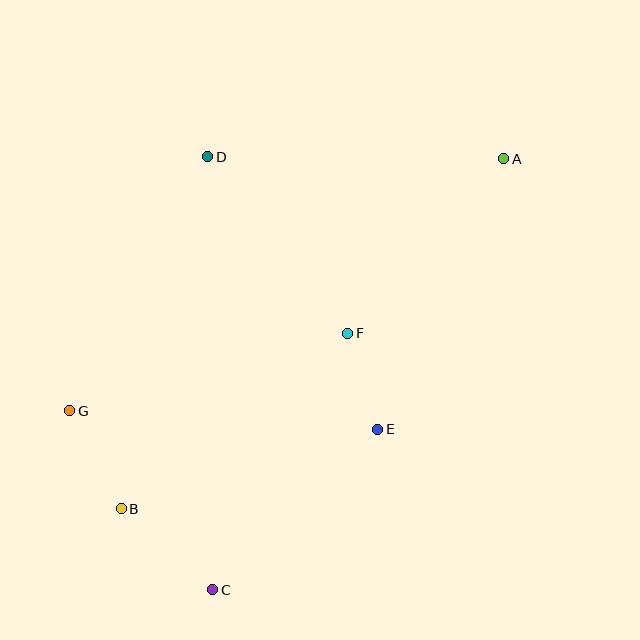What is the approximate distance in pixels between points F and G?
The distance between F and G is approximately 289 pixels.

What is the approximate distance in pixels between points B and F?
The distance between B and F is approximately 286 pixels.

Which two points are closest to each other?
Points E and F are closest to each other.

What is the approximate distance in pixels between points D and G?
The distance between D and G is approximately 289 pixels.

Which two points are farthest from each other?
Points A and C are farthest from each other.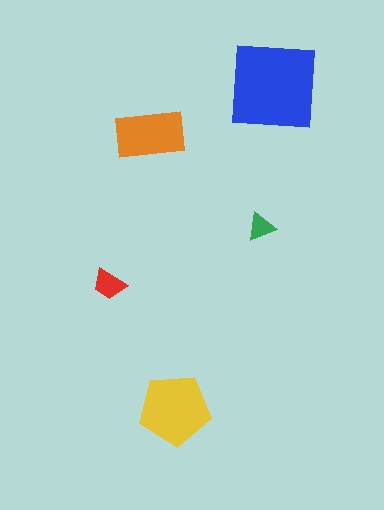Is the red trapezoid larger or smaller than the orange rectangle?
Smaller.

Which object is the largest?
The blue square.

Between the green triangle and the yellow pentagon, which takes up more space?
The yellow pentagon.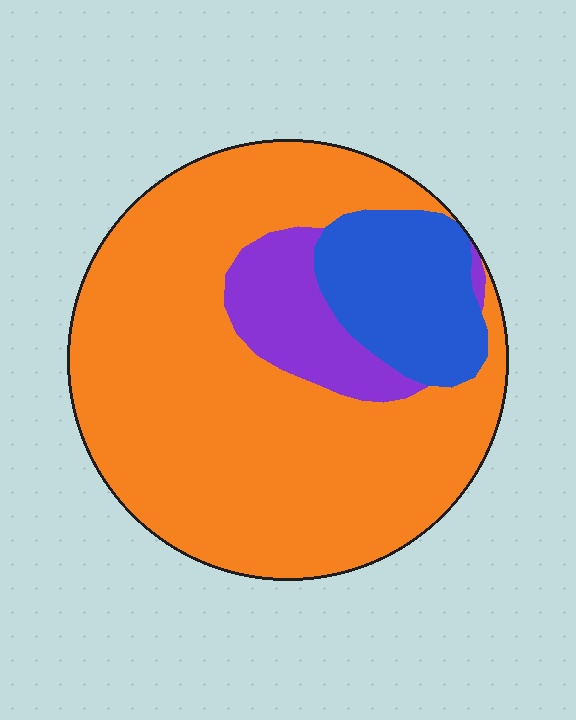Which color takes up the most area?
Orange, at roughly 75%.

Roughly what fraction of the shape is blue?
Blue takes up less than a quarter of the shape.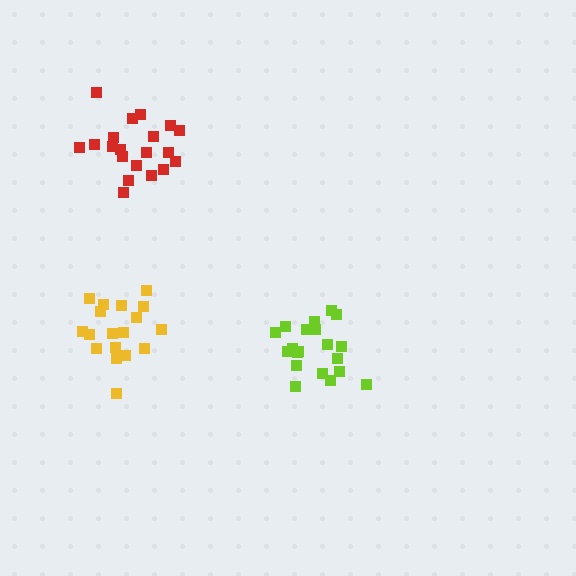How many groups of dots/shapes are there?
There are 3 groups.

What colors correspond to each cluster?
The clusters are colored: lime, yellow, red.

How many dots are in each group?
Group 1: 20 dots, Group 2: 18 dots, Group 3: 20 dots (58 total).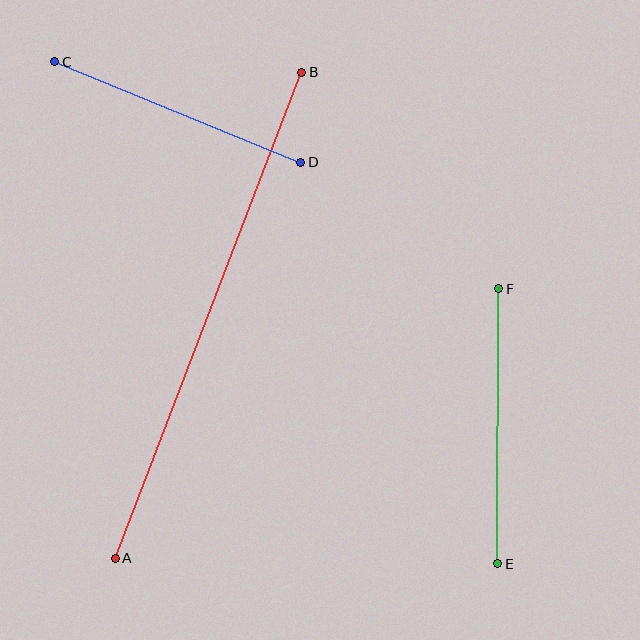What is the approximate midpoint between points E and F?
The midpoint is at approximately (498, 426) pixels.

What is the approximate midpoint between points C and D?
The midpoint is at approximately (178, 112) pixels.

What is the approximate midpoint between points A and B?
The midpoint is at approximately (209, 315) pixels.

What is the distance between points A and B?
The distance is approximately 520 pixels.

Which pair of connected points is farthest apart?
Points A and B are farthest apart.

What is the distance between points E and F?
The distance is approximately 275 pixels.